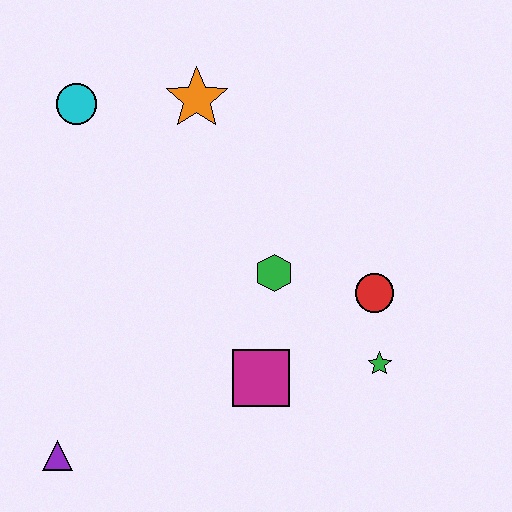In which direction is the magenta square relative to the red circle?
The magenta square is to the left of the red circle.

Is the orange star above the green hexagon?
Yes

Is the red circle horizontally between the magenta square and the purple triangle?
No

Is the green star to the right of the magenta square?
Yes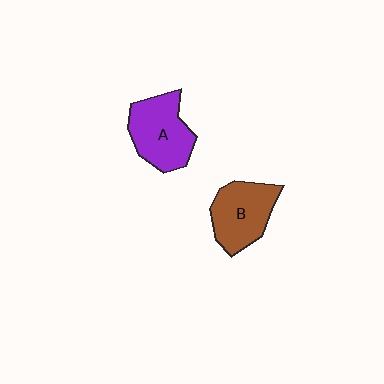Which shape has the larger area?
Shape A (purple).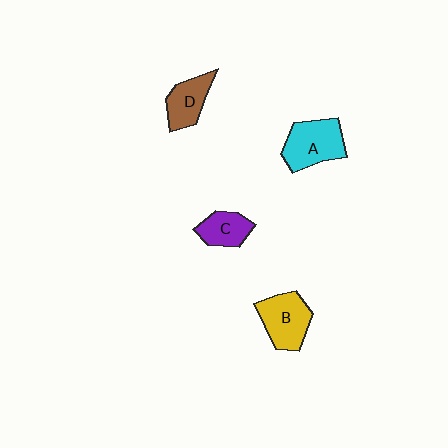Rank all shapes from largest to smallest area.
From largest to smallest: A (cyan), B (yellow), D (brown), C (purple).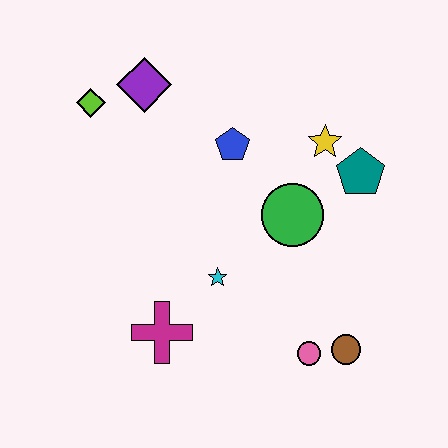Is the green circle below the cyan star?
No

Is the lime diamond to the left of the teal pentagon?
Yes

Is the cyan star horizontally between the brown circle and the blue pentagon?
No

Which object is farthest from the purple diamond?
The brown circle is farthest from the purple diamond.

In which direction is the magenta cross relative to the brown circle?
The magenta cross is to the left of the brown circle.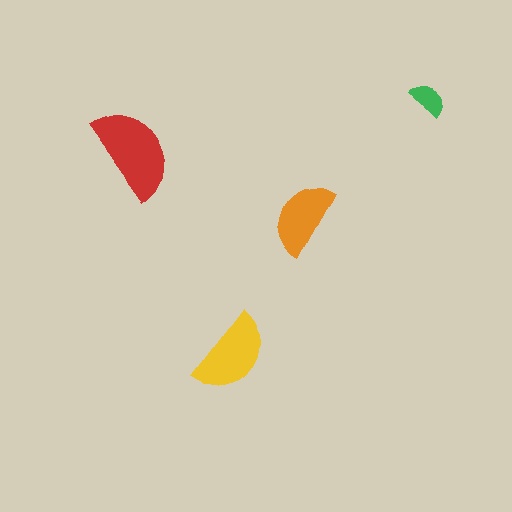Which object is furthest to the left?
The red semicircle is leftmost.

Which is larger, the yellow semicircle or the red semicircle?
The red one.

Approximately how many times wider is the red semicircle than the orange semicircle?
About 1.5 times wider.